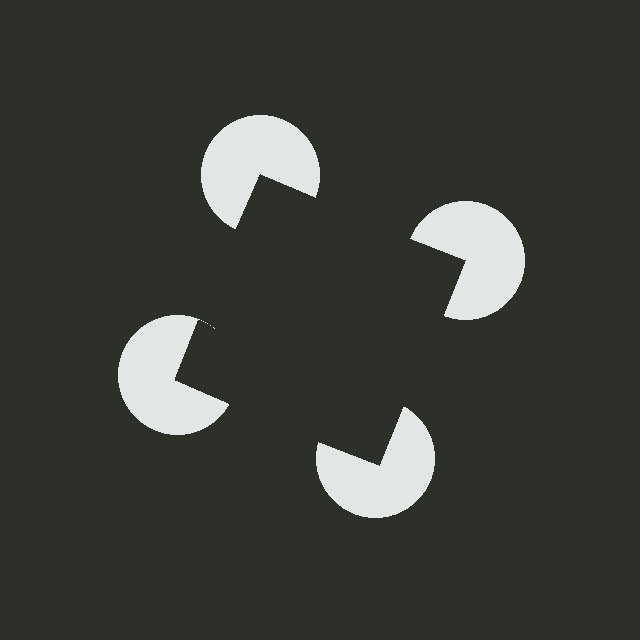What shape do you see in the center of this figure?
An illusory square — its edges are inferred from the aligned wedge cuts in the pac-man discs, not physically drawn.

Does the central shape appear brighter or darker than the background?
It typically appears slightly darker than the background, even though no actual brightness change is drawn.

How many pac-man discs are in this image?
There are 4 — one at each vertex of the illusory square.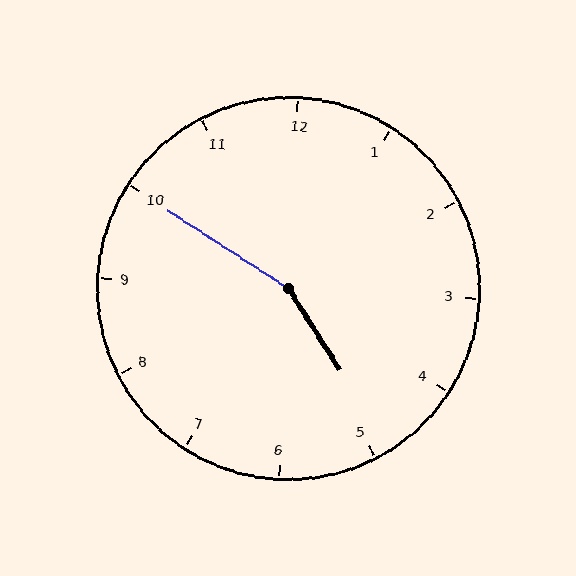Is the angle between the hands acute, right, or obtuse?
It is obtuse.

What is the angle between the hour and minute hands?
Approximately 155 degrees.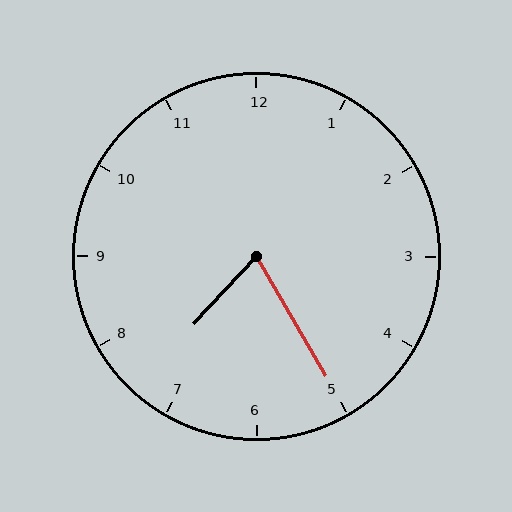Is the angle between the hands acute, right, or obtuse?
It is acute.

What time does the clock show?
7:25.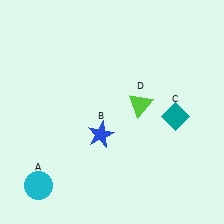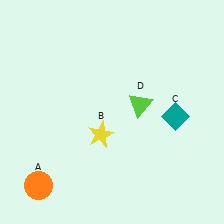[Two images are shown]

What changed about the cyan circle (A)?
In Image 1, A is cyan. In Image 2, it changed to orange.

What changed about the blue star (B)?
In Image 1, B is blue. In Image 2, it changed to yellow.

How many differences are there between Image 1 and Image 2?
There are 2 differences between the two images.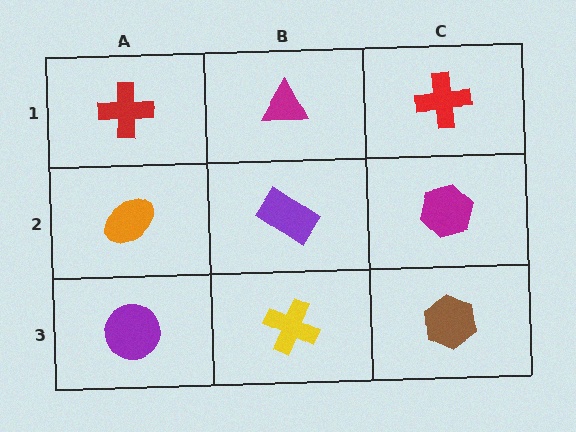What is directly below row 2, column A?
A purple circle.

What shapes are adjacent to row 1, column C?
A magenta hexagon (row 2, column C), a magenta triangle (row 1, column B).